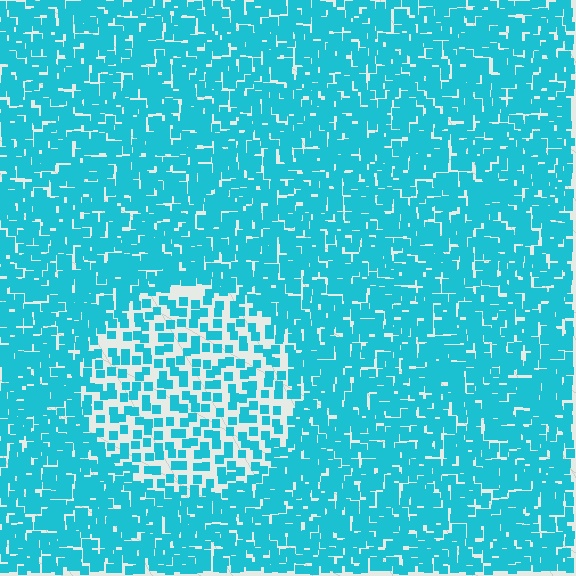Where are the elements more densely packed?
The elements are more densely packed outside the circle boundary.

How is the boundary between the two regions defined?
The boundary is defined by a change in element density (approximately 2.1x ratio). All elements are the same color, size, and shape.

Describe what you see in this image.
The image contains small cyan elements arranged at two different densities. A circle-shaped region is visible where the elements are less densely packed than the surrounding area.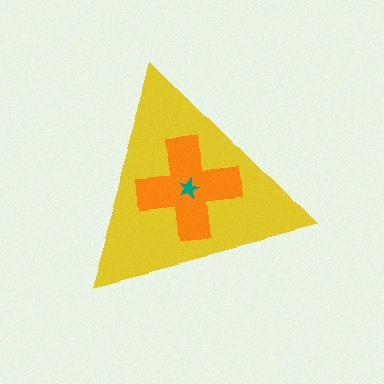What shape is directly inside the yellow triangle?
The orange cross.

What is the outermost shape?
The yellow triangle.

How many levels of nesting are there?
3.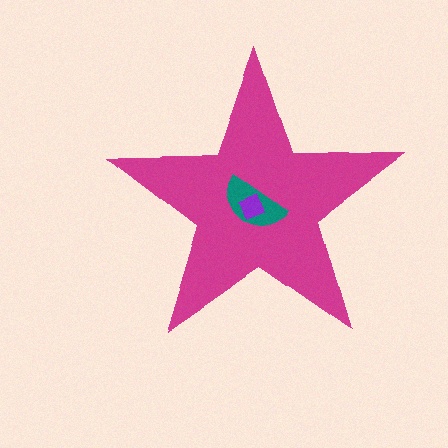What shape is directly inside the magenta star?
The teal semicircle.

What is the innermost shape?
The purple diamond.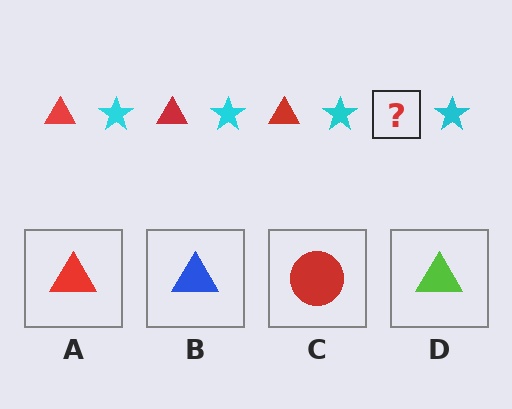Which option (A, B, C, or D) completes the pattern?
A.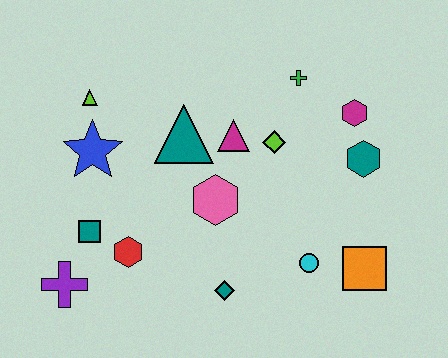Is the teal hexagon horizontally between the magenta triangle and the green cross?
No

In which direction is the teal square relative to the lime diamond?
The teal square is to the left of the lime diamond.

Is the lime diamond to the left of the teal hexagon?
Yes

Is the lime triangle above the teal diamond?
Yes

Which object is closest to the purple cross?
The teal square is closest to the purple cross.